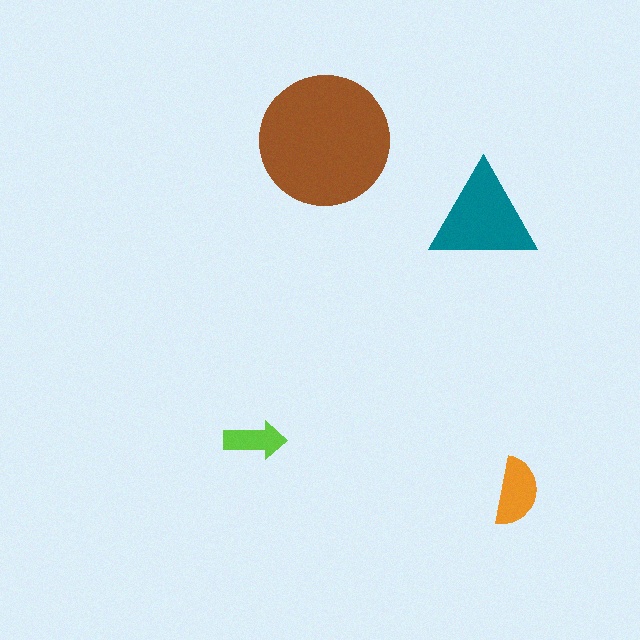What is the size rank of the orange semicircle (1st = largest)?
3rd.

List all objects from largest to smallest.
The brown circle, the teal triangle, the orange semicircle, the lime arrow.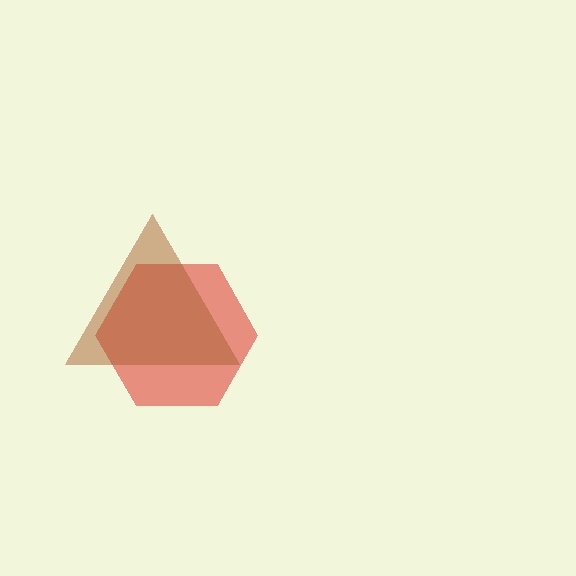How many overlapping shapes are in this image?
There are 2 overlapping shapes in the image.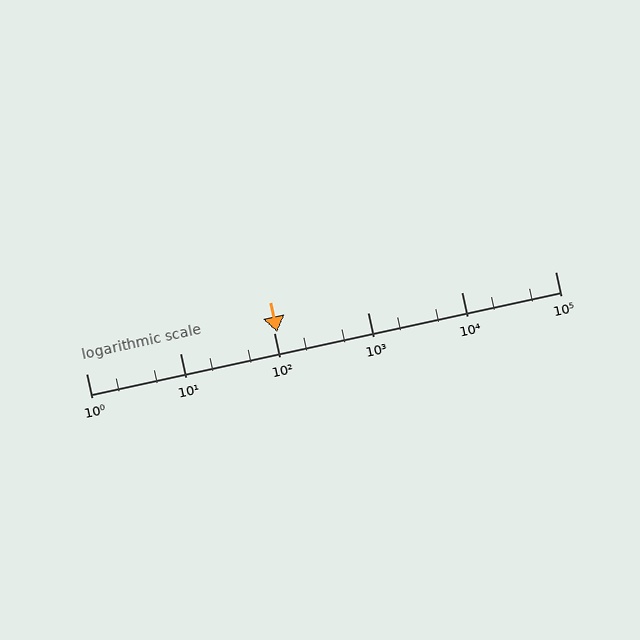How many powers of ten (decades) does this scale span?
The scale spans 5 decades, from 1 to 100000.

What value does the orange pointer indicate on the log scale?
The pointer indicates approximately 110.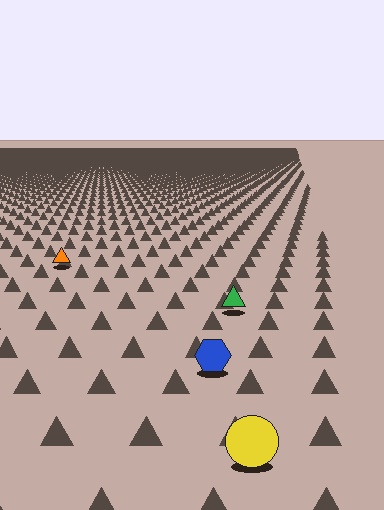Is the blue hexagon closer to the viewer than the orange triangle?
Yes. The blue hexagon is closer — you can tell from the texture gradient: the ground texture is coarser near it.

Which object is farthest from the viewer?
The orange triangle is farthest from the viewer. It appears smaller and the ground texture around it is denser.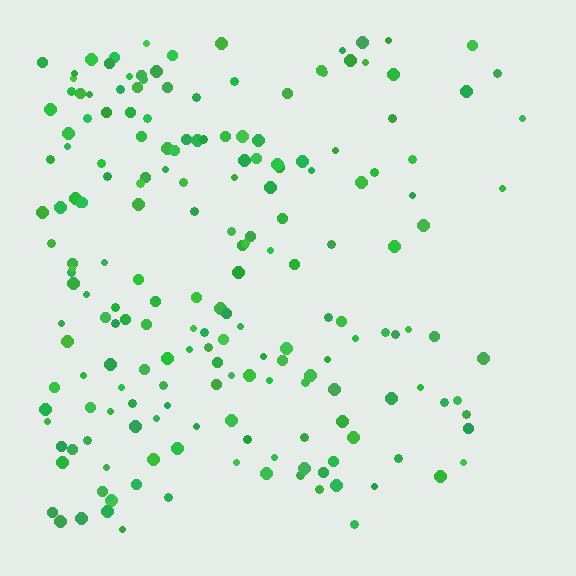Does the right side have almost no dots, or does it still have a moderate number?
Still a moderate number, just noticeably fewer than the left.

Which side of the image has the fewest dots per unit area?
The right.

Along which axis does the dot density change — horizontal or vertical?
Horizontal.